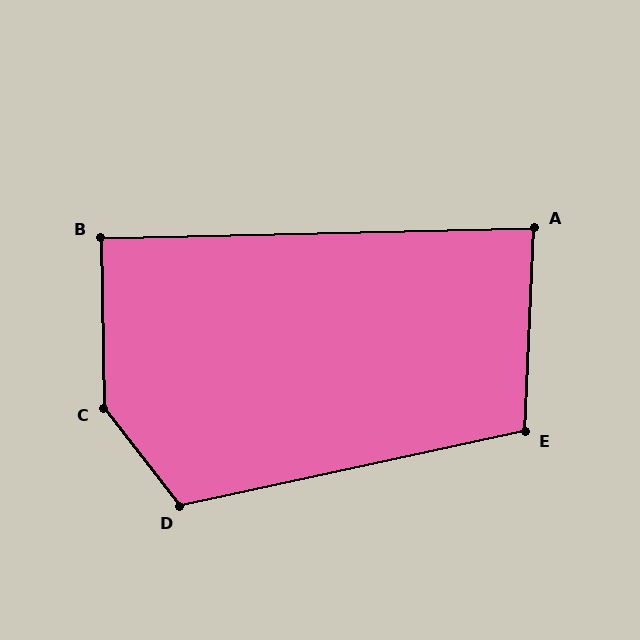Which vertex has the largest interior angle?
C, at approximately 143 degrees.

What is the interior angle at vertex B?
Approximately 91 degrees (approximately right).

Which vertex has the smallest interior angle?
A, at approximately 86 degrees.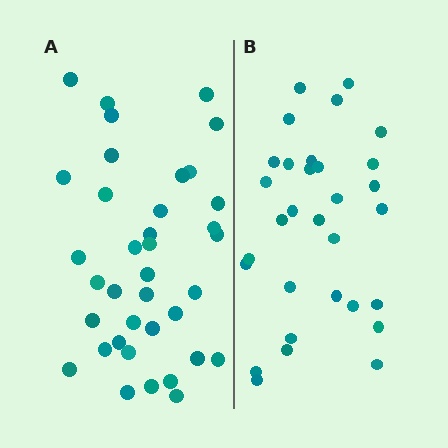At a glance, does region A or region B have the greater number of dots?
Region A (the left region) has more dots.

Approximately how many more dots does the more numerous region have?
Region A has about 6 more dots than region B.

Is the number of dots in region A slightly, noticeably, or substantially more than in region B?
Region A has only slightly more — the two regions are fairly close. The ratio is roughly 1.2 to 1.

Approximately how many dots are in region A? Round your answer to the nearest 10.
About 40 dots. (The exact count is 37, which rounds to 40.)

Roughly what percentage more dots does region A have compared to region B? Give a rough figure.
About 20% more.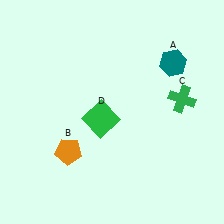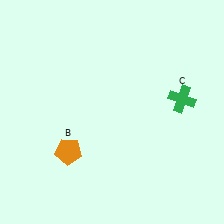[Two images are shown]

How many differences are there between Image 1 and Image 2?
There are 2 differences between the two images.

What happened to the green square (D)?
The green square (D) was removed in Image 2. It was in the bottom-left area of Image 1.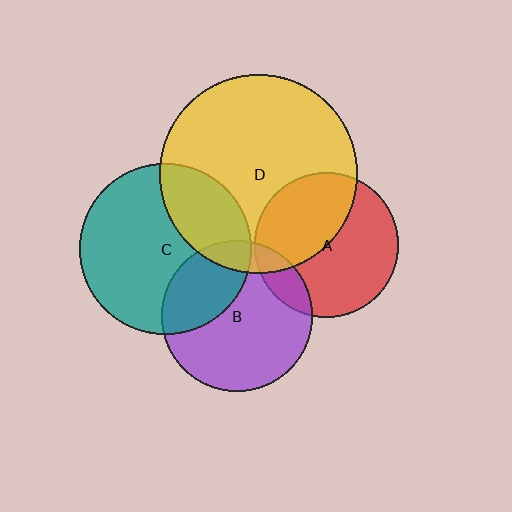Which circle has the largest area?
Circle D (yellow).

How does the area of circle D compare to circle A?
Approximately 1.9 times.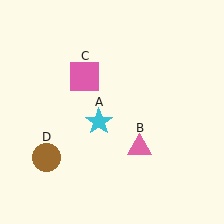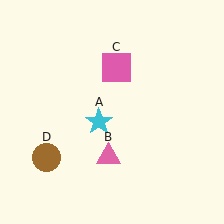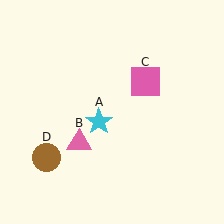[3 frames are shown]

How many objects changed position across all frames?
2 objects changed position: pink triangle (object B), pink square (object C).